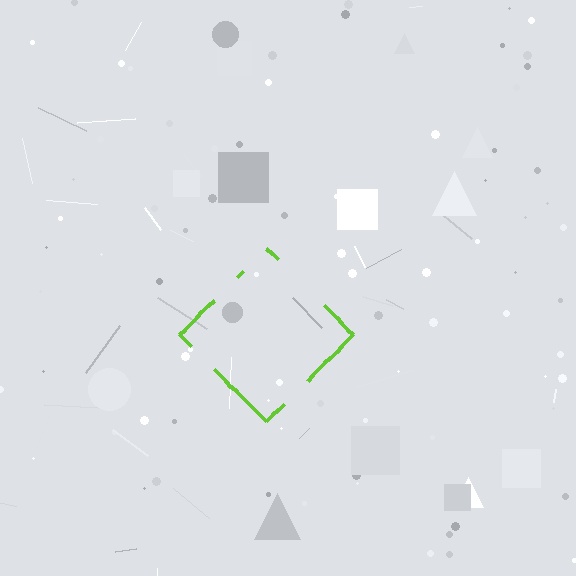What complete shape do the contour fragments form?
The contour fragments form a diamond.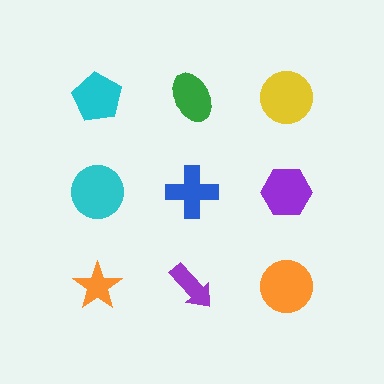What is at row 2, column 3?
A purple hexagon.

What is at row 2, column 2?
A blue cross.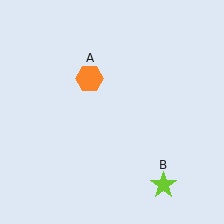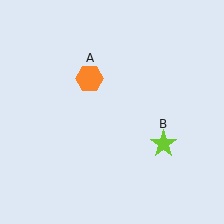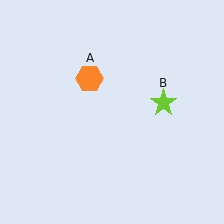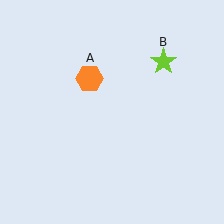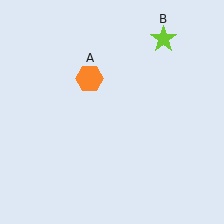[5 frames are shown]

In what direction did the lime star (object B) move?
The lime star (object B) moved up.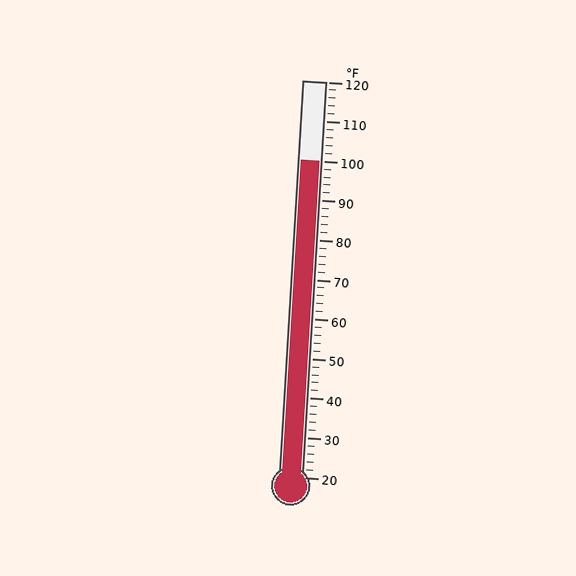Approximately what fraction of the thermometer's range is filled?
The thermometer is filled to approximately 80% of its range.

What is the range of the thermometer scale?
The thermometer scale ranges from 20°F to 120°F.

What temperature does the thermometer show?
The thermometer shows approximately 100°F.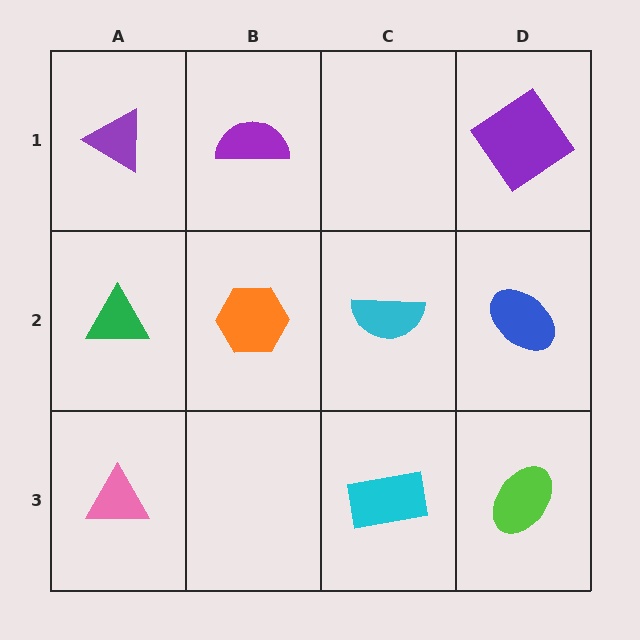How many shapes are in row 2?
4 shapes.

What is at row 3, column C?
A cyan rectangle.